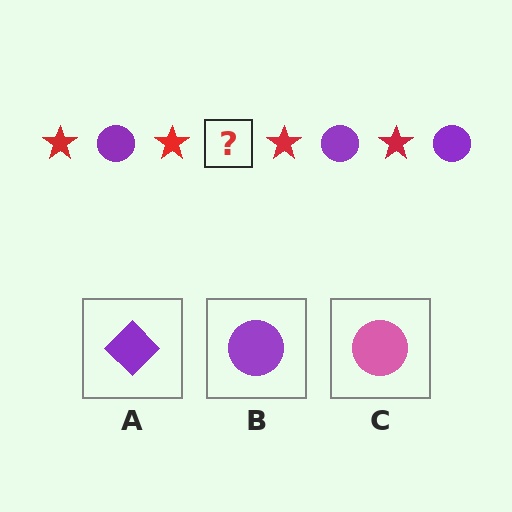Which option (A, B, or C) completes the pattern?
B.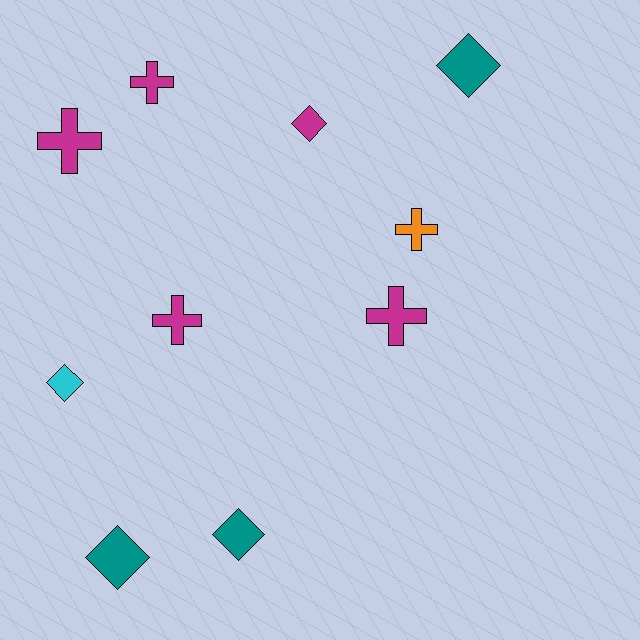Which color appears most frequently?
Magenta, with 5 objects.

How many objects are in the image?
There are 10 objects.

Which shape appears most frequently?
Diamond, with 5 objects.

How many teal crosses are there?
There are no teal crosses.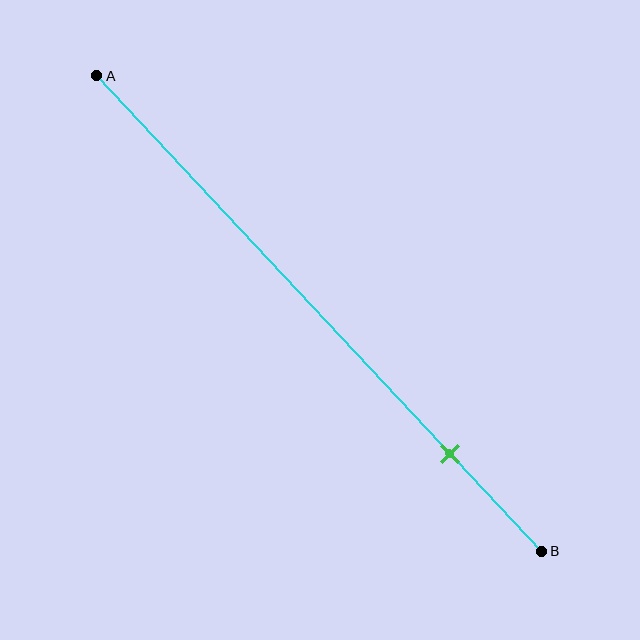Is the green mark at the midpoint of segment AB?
No, the mark is at about 80% from A, not at the 50% midpoint.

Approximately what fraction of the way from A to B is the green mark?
The green mark is approximately 80% of the way from A to B.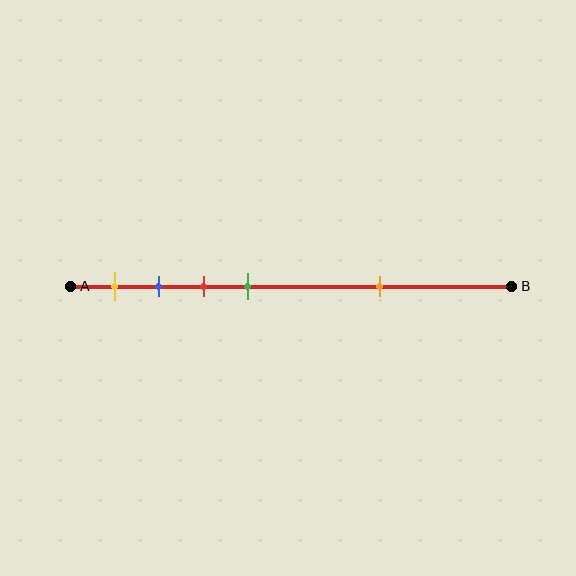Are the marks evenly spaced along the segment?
No, the marks are not evenly spaced.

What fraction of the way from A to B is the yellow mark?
The yellow mark is approximately 10% (0.1) of the way from A to B.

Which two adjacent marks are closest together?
The blue and red marks are the closest adjacent pair.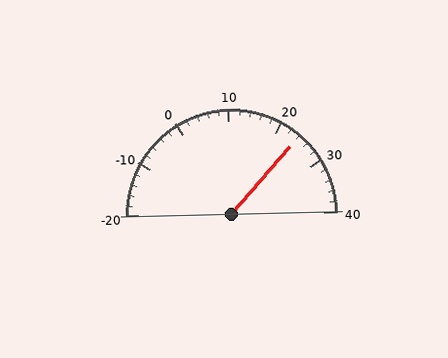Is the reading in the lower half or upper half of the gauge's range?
The reading is in the upper half of the range (-20 to 40).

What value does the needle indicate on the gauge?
The needle indicates approximately 24.